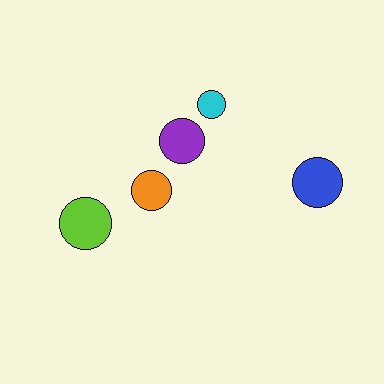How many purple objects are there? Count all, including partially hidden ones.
There is 1 purple object.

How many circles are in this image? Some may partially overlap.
There are 5 circles.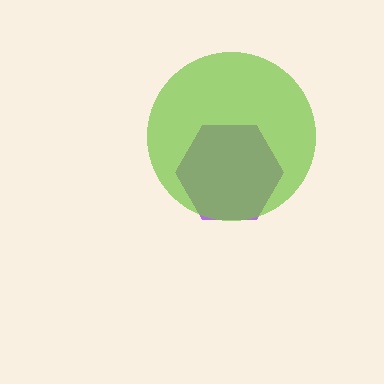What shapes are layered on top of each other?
The layered shapes are: a purple hexagon, a lime circle.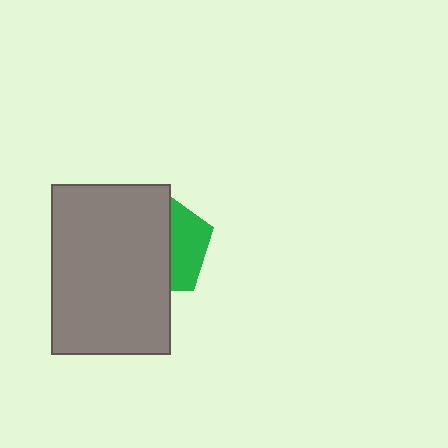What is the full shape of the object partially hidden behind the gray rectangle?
The partially hidden object is a green pentagon.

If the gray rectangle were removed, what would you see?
You would see the complete green pentagon.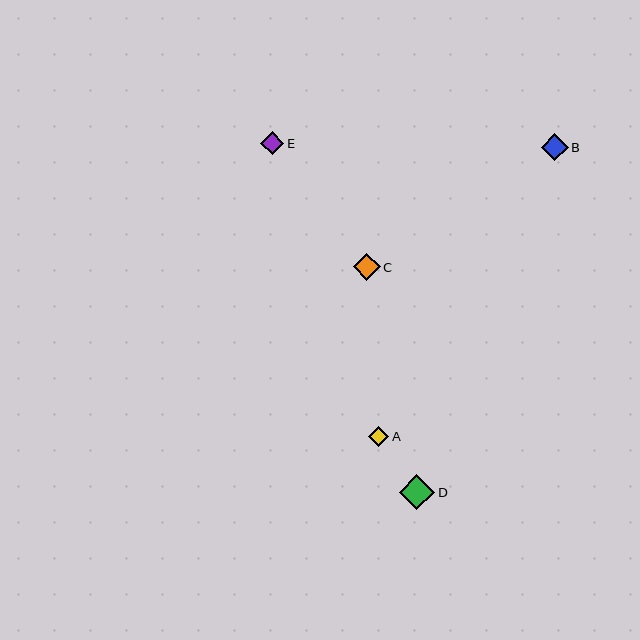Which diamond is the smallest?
Diamond A is the smallest with a size of approximately 20 pixels.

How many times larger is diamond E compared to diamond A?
Diamond E is approximately 1.2 times the size of diamond A.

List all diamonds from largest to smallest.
From largest to smallest: D, C, B, E, A.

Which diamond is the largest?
Diamond D is the largest with a size of approximately 35 pixels.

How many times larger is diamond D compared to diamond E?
Diamond D is approximately 1.5 times the size of diamond E.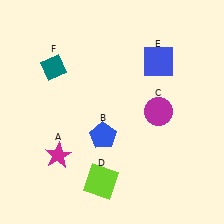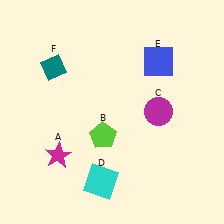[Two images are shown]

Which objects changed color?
B changed from blue to lime. D changed from lime to cyan.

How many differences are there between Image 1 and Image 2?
There are 2 differences between the two images.